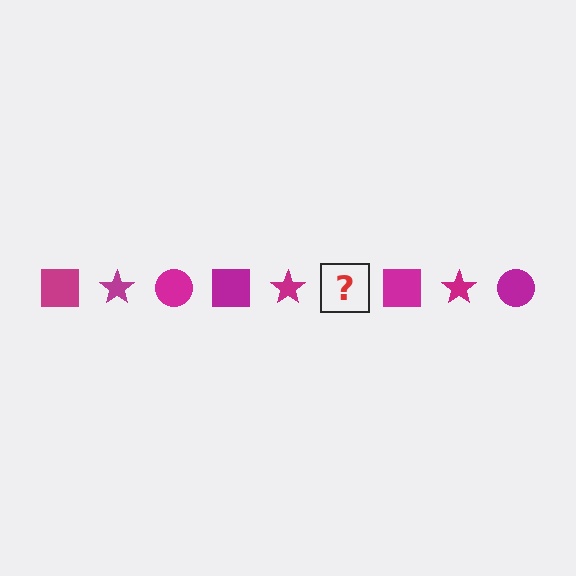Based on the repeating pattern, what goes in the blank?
The blank should be a magenta circle.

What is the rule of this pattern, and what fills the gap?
The rule is that the pattern cycles through square, star, circle shapes in magenta. The gap should be filled with a magenta circle.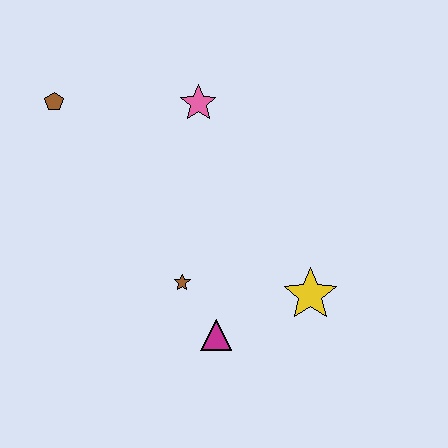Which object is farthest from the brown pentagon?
The yellow star is farthest from the brown pentagon.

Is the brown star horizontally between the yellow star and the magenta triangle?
No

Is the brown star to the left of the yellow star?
Yes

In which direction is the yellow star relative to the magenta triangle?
The yellow star is to the right of the magenta triangle.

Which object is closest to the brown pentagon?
The pink star is closest to the brown pentagon.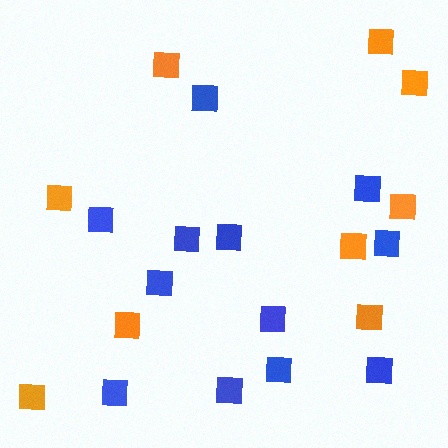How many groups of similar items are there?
There are 2 groups: one group of blue squares (12) and one group of orange squares (9).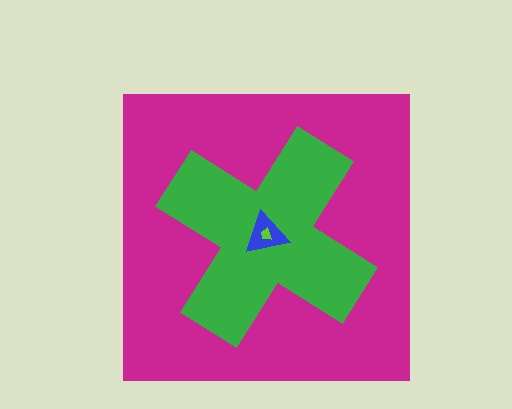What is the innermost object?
The lime trapezoid.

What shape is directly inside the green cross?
The blue triangle.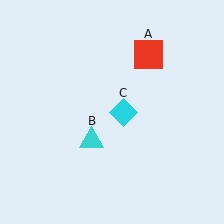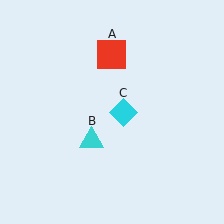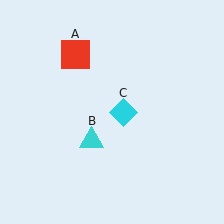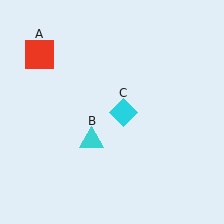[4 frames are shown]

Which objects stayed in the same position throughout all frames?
Cyan triangle (object B) and cyan diamond (object C) remained stationary.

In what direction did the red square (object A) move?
The red square (object A) moved left.